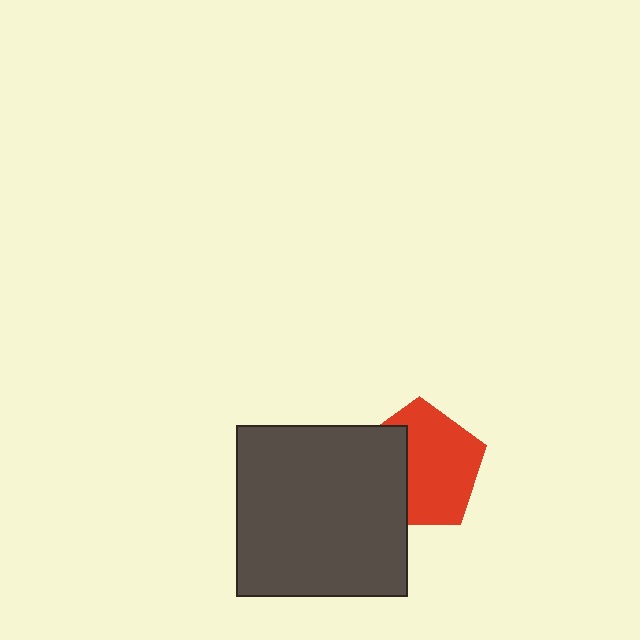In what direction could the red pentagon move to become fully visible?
The red pentagon could move right. That would shift it out from behind the dark gray square entirely.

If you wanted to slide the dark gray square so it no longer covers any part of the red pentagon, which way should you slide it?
Slide it left — that is the most direct way to separate the two shapes.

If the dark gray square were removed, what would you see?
You would see the complete red pentagon.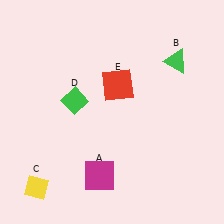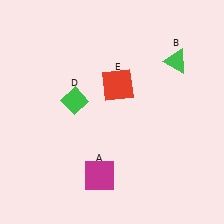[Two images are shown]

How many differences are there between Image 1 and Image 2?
There is 1 difference between the two images.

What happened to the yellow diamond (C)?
The yellow diamond (C) was removed in Image 2. It was in the bottom-left area of Image 1.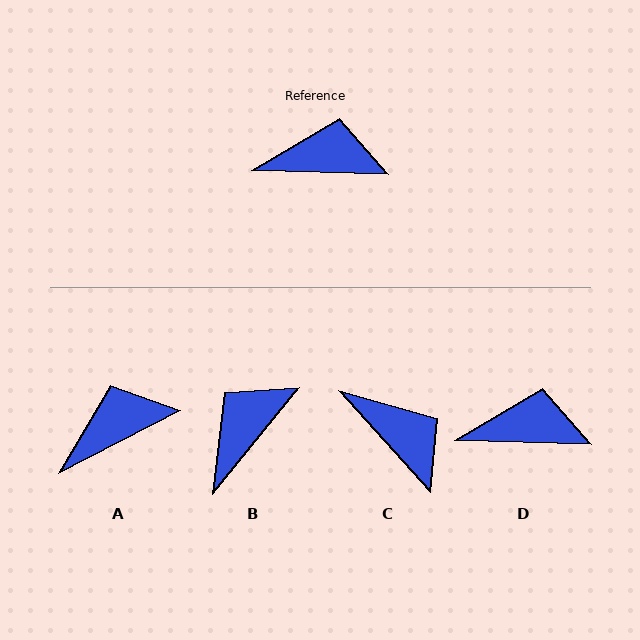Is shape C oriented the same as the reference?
No, it is off by about 46 degrees.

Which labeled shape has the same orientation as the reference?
D.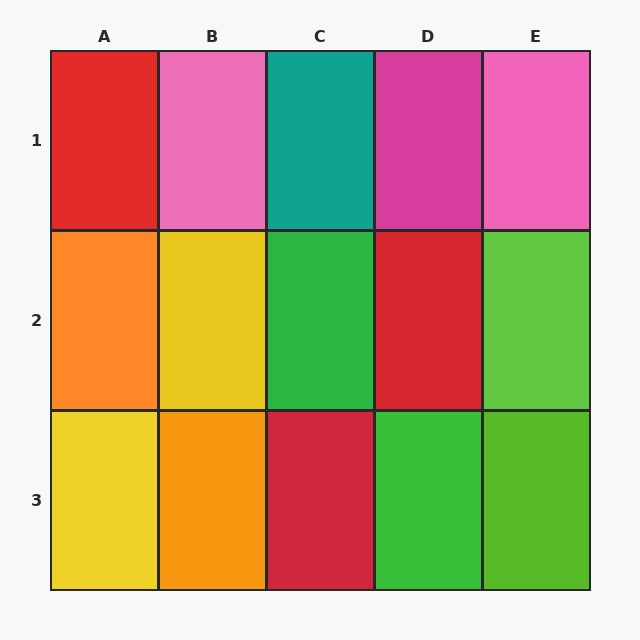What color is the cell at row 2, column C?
Green.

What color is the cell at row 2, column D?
Red.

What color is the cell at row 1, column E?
Pink.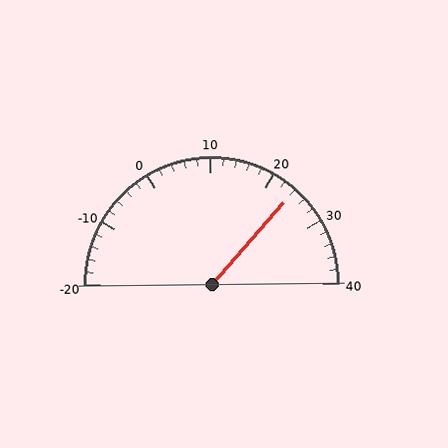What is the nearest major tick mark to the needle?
The nearest major tick mark is 20.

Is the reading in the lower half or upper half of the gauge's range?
The reading is in the upper half of the range (-20 to 40).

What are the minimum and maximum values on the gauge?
The gauge ranges from -20 to 40.